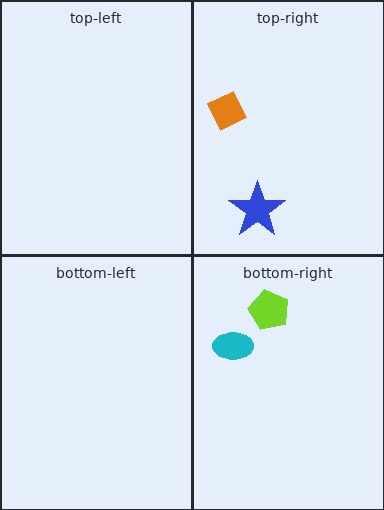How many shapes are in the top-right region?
2.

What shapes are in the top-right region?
The blue star, the orange diamond.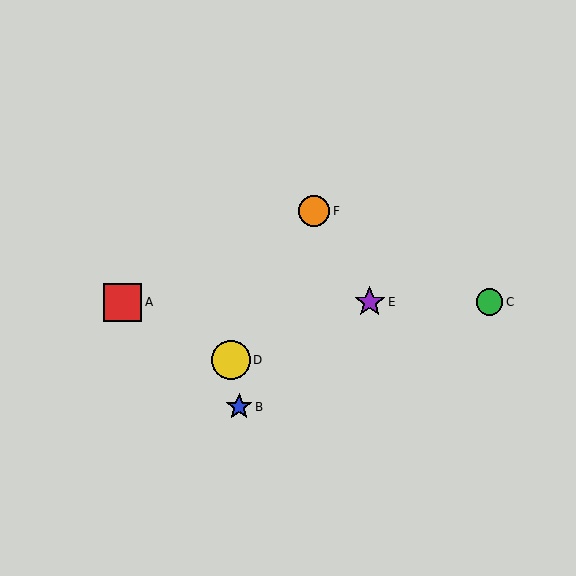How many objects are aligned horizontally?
3 objects (A, C, E) are aligned horizontally.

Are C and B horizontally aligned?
No, C is at y≈302 and B is at y≈407.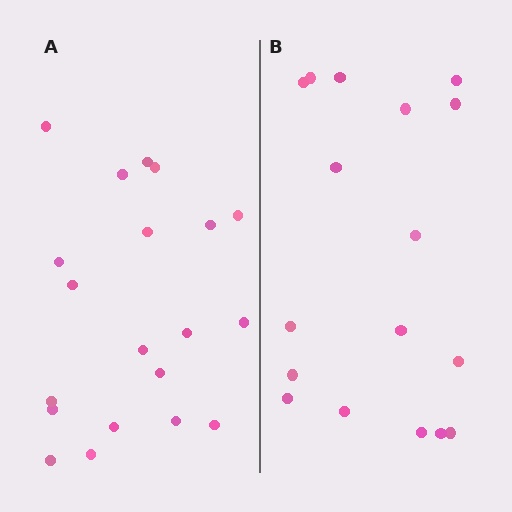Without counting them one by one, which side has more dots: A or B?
Region A (the left region) has more dots.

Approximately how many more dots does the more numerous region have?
Region A has just a few more — roughly 2 or 3 more dots than region B.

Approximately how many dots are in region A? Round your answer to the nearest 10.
About 20 dots.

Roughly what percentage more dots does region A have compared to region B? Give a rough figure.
About 20% more.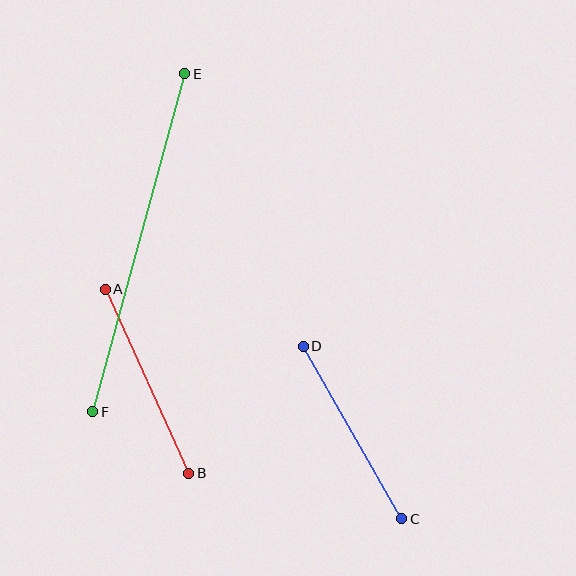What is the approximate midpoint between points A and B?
The midpoint is at approximately (147, 381) pixels.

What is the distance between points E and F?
The distance is approximately 350 pixels.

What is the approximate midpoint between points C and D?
The midpoint is at approximately (352, 433) pixels.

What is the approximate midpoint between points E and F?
The midpoint is at approximately (139, 243) pixels.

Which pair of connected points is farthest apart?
Points E and F are farthest apart.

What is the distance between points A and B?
The distance is approximately 202 pixels.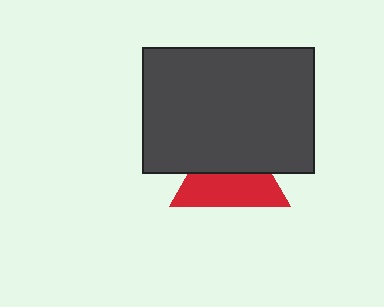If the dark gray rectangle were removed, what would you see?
You would see the complete red triangle.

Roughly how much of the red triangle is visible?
About half of it is visible (roughly 53%).